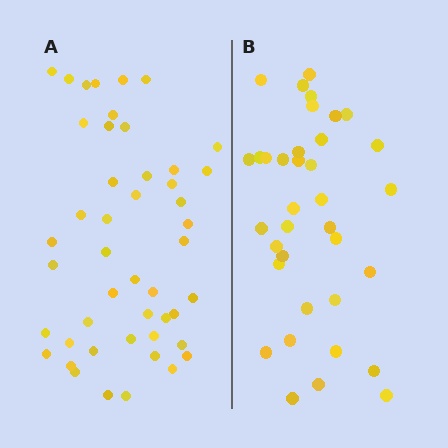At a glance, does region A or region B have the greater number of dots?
Region A (the left region) has more dots.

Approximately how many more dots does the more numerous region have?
Region A has roughly 12 or so more dots than region B.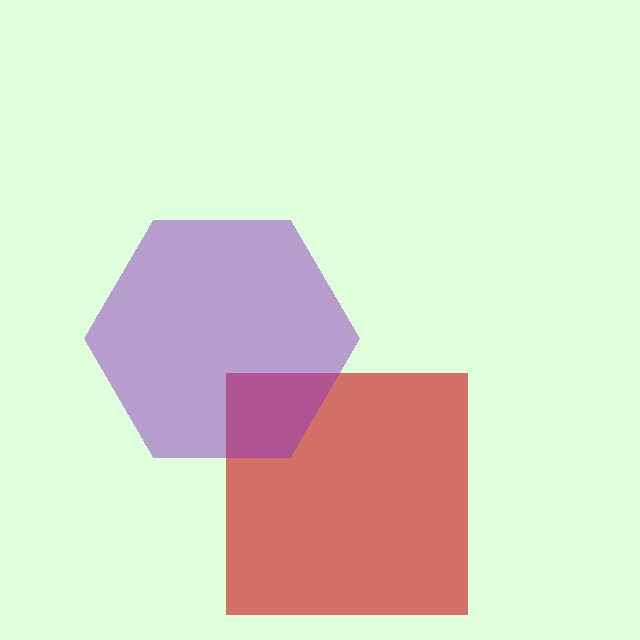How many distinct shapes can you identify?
There are 2 distinct shapes: a red square, a purple hexagon.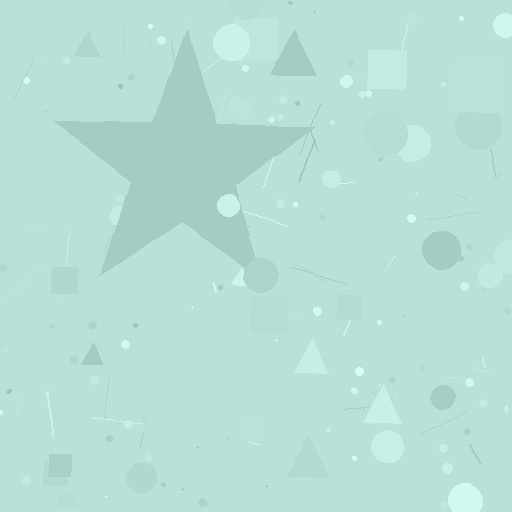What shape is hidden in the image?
A star is hidden in the image.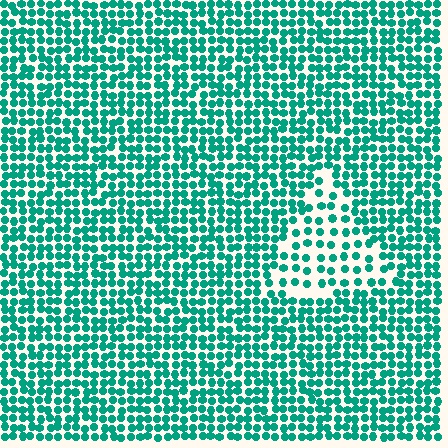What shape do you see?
I see a triangle.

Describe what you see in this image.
The image contains small teal elements arranged at two different densities. A triangle-shaped region is visible where the elements are less densely packed than the surrounding area.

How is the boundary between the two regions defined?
The boundary is defined by a change in element density (approximately 1.9x ratio). All elements are the same color, size, and shape.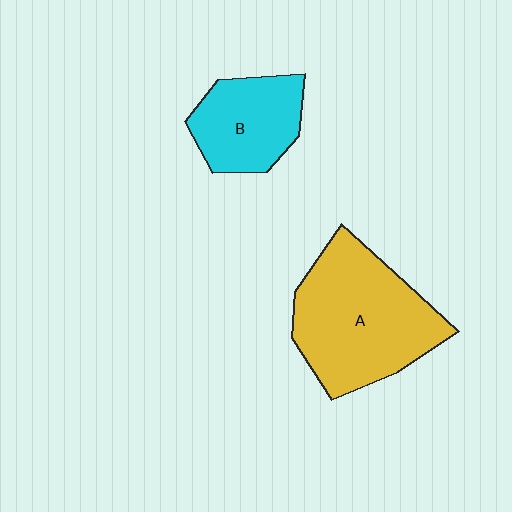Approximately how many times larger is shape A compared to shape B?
Approximately 1.8 times.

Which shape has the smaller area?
Shape B (cyan).